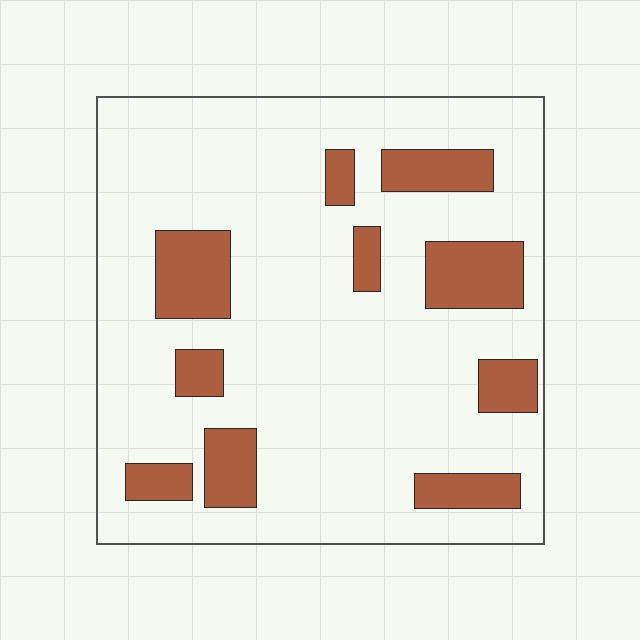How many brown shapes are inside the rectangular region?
10.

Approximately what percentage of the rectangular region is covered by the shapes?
Approximately 20%.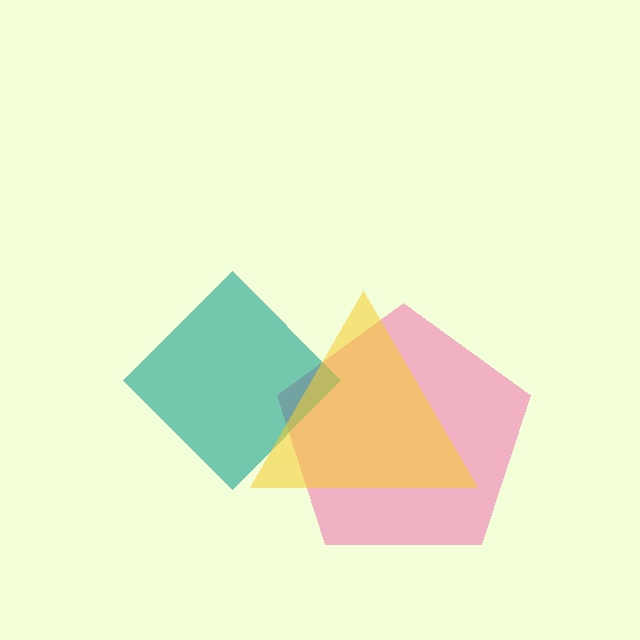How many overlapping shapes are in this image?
There are 3 overlapping shapes in the image.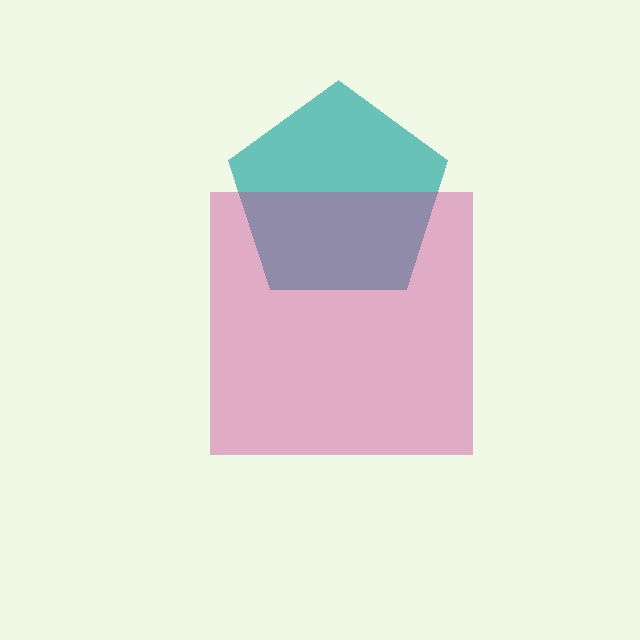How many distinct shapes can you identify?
There are 2 distinct shapes: a teal pentagon, a magenta square.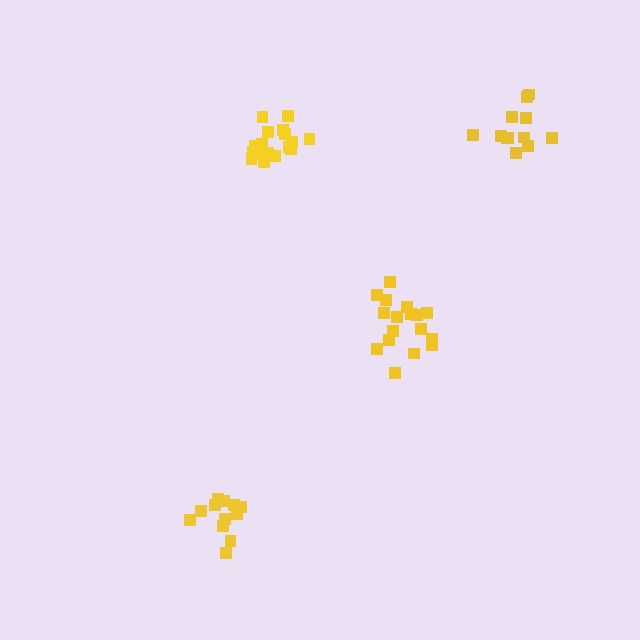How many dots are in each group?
Group 1: 18 dots, Group 2: 17 dots, Group 3: 12 dots, Group 4: 12 dots (59 total).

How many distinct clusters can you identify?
There are 4 distinct clusters.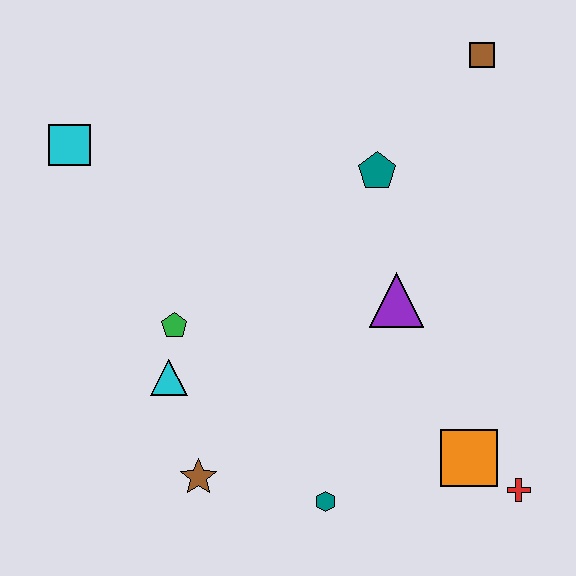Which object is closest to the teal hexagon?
The brown star is closest to the teal hexagon.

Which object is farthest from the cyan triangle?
The brown square is farthest from the cyan triangle.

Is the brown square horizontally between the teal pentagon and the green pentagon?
No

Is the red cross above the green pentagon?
No